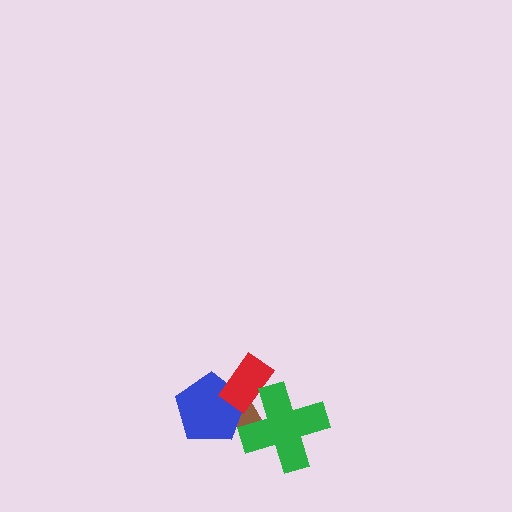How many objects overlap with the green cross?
2 objects overlap with the green cross.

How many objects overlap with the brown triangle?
3 objects overlap with the brown triangle.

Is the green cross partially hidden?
No, no other shape covers it.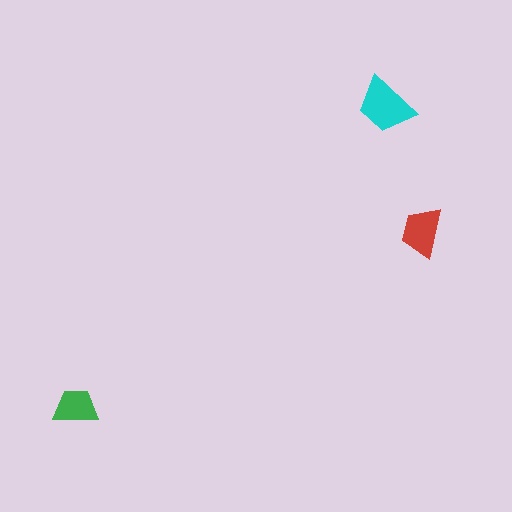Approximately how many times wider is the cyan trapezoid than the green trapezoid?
About 1.5 times wider.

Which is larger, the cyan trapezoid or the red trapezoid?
The cyan one.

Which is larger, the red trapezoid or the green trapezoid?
The red one.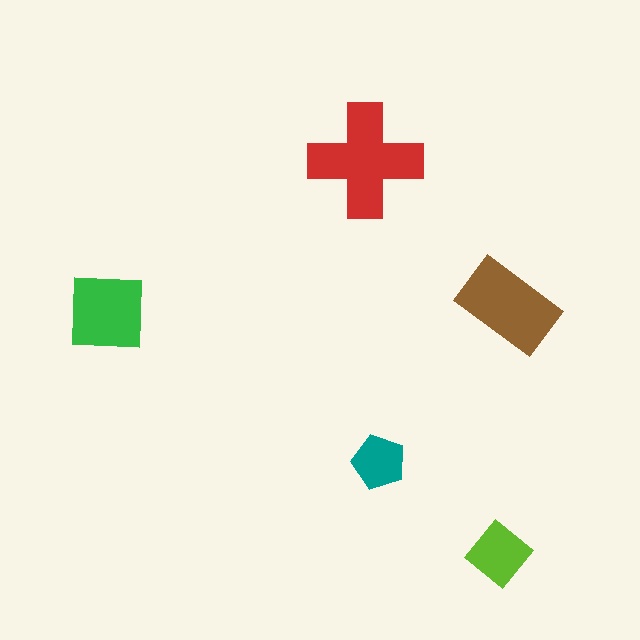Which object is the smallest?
The teal pentagon.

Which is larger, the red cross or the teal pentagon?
The red cross.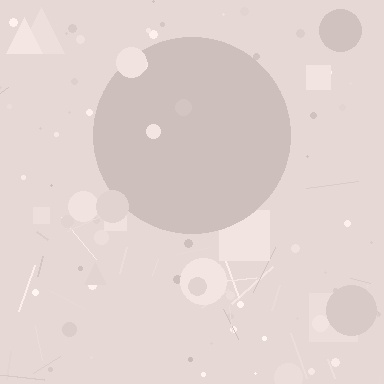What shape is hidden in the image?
A circle is hidden in the image.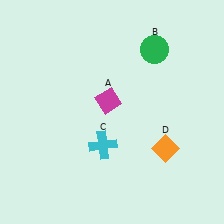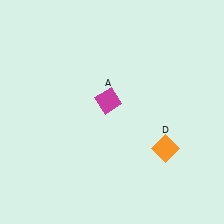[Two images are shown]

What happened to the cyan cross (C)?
The cyan cross (C) was removed in Image 2. It was in the bottom-left area of Image 1.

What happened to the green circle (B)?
The green circle (B) was removed in Image 2. It was in the top-right area of Image 1.